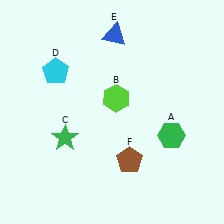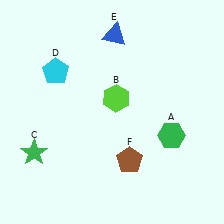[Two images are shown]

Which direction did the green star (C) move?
The green star (C) moved left.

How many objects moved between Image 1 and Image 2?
1 object moved between the two images.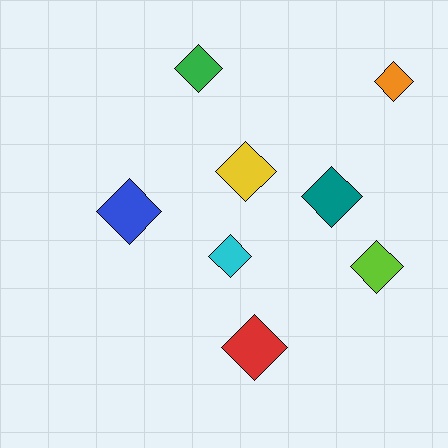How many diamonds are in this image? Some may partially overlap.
There are 8 diamonds.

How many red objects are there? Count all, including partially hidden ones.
There is 1 red object.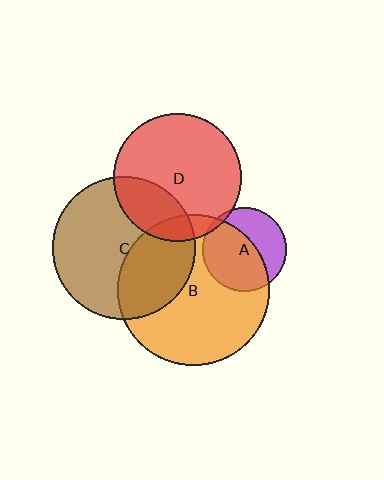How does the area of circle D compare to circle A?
Approximately 2.3 times.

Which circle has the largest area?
Circle B (orange).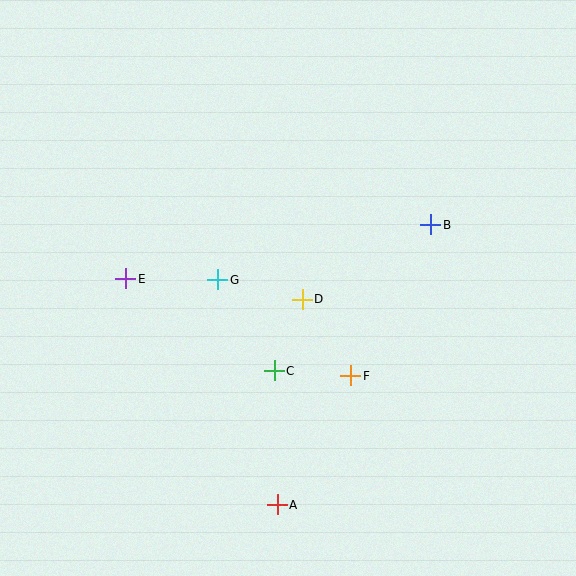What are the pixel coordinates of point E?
Point E is at (126, 279).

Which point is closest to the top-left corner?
Point E is closest to the top-left corner.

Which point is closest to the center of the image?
Point D at (302, 299) is closest to the center.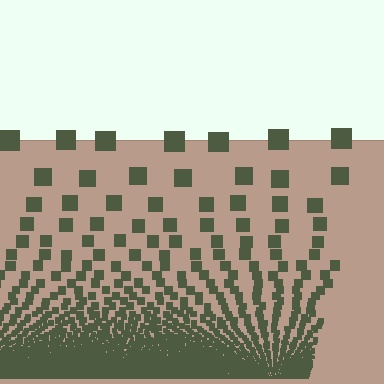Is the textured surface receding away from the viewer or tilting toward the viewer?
The surface appears to tilt toward the viewer. Texture elements get larger and sparser toward the top.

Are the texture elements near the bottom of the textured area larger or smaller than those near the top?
Smaller. The gradient is inverted — elements near the bottom are smaller and denser.